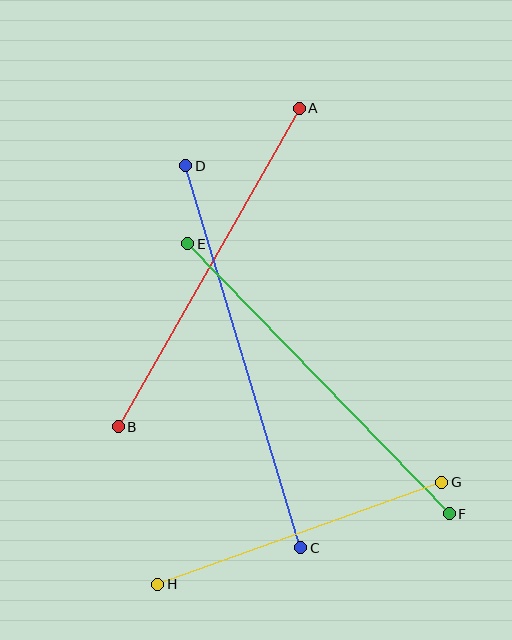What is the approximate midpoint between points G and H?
The midpoint is at approximately (300, 533) pixels.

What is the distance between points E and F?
The distance is approximately 376 pixels.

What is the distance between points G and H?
The distance is approximately 302 pixels.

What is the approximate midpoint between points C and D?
The midpoint is at approximately (243, 357) pixels.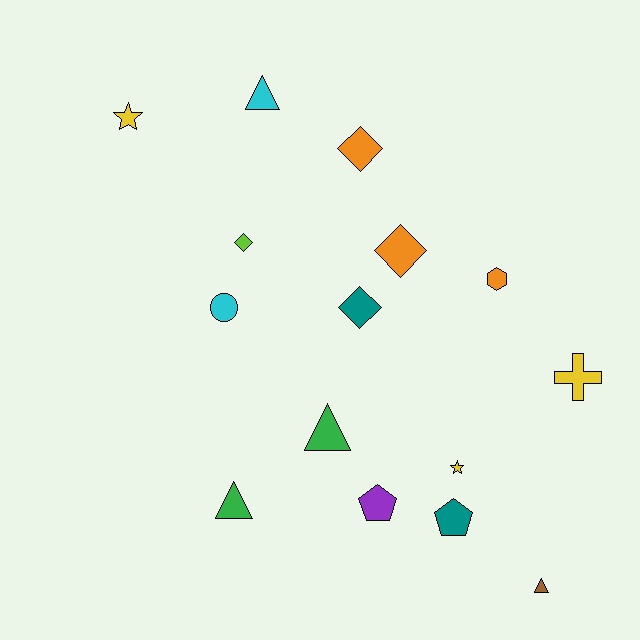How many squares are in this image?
There are no squares.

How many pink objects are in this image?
There are no pink objects.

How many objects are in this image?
There are 15 objects.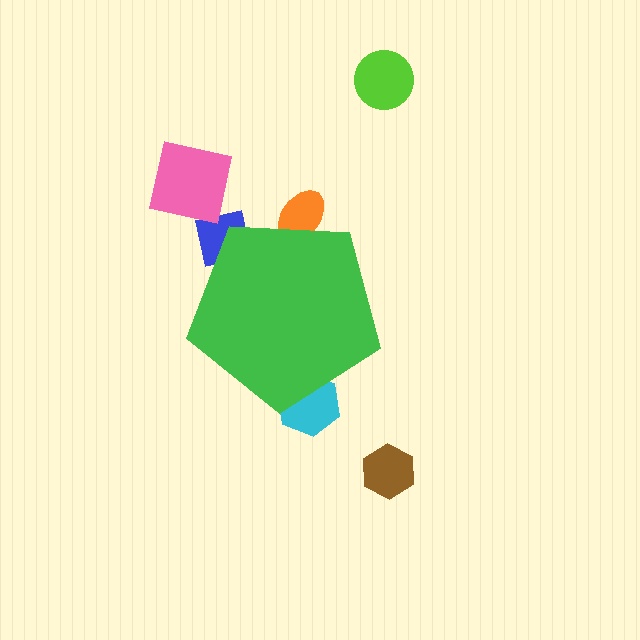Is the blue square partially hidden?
Yes, the blue square is partially hidden behind the green pentagon.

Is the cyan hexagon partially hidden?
Yes, the cyan hexagon is partially hidden behind the green pentagon.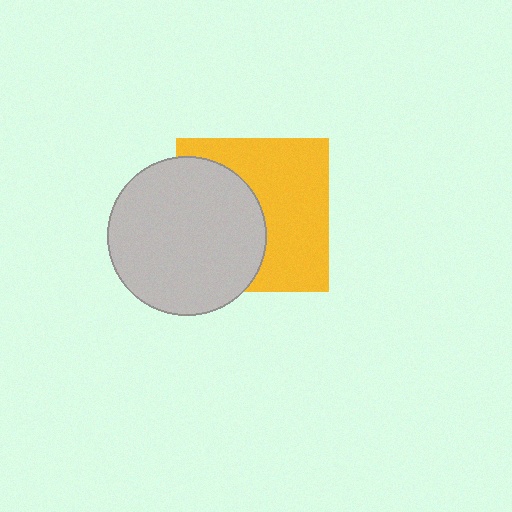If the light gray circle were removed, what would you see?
You would see the complete yellow square.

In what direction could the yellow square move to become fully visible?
The yellow square could move right. That would shift it out from behind the light gray circle entirely.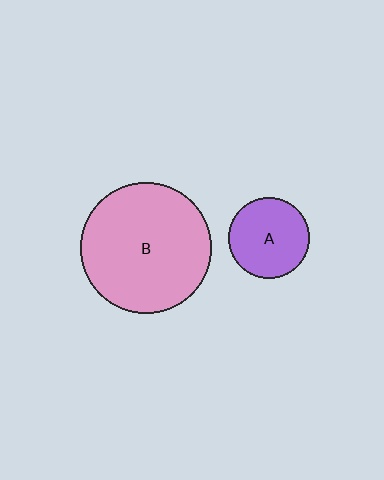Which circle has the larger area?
Circle B (pink).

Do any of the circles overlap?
No, none of the circles overlap.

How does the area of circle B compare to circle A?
Approximately 2.6 times.